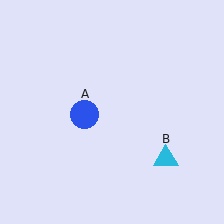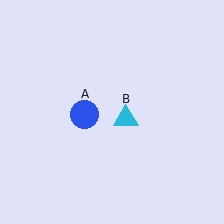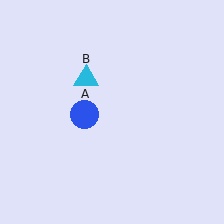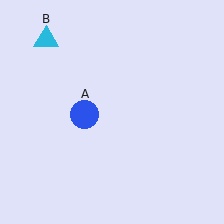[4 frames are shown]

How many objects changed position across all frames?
1 object changed position: cyan triangle (object B).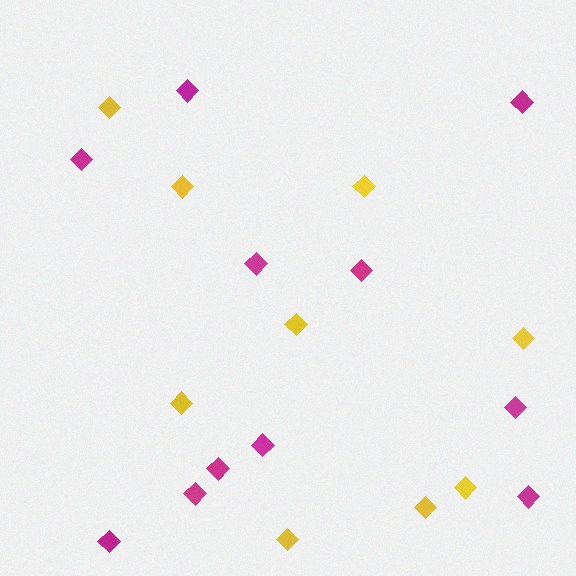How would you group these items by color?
There are 2 groups: one group of magenta diamonds (11) and one group of yellow diamonds (9).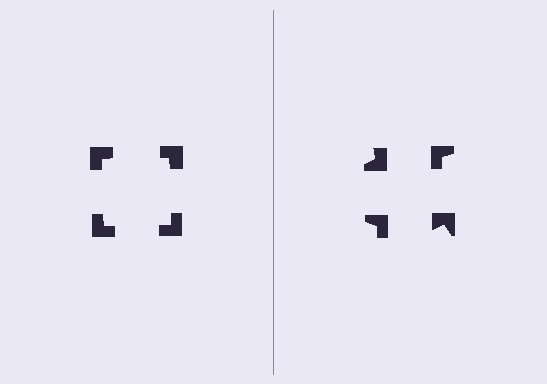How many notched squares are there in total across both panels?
8 — 4 on each side.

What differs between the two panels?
The notched squares are positioned identically on both sides; only the wedge orientations differ. On the left they align to a square; on the right they are misaligned.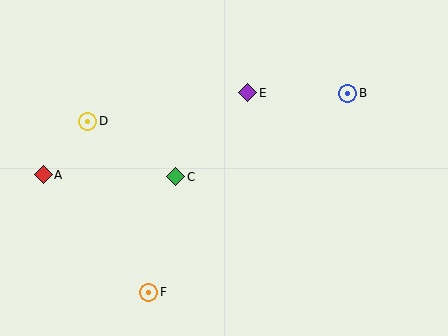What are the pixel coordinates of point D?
Point D is at (88, 121).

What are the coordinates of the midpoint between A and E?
The midpoint between A and E is at (145, 134).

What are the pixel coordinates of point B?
Point B is at (348, 94).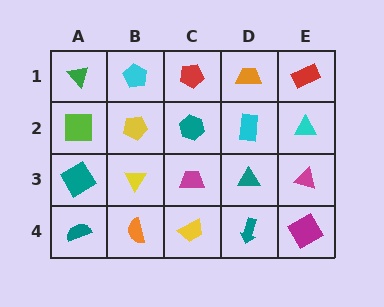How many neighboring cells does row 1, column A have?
2.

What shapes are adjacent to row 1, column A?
A lime square (row 2, column A), a cyan pentagon (row 1, column B).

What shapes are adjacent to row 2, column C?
A red pentagon (row 1, column C), a magenta trapezoid (row 3, column C), a yellow pentagon (row 2, column B), a cyan rectangle (row 2, column D).